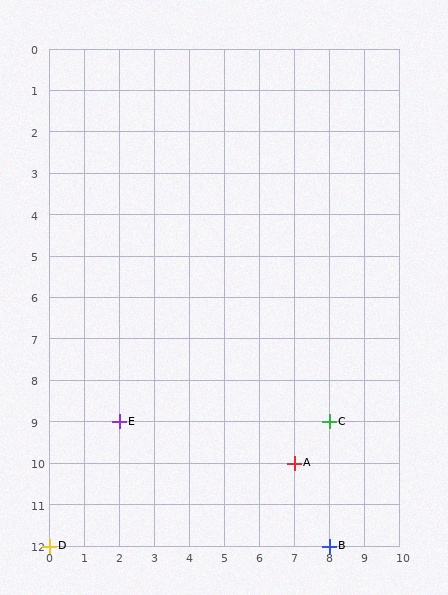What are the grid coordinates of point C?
Point C is at grid coordinates (8, 9).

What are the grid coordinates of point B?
Point B is at grid coordinates (8, 12).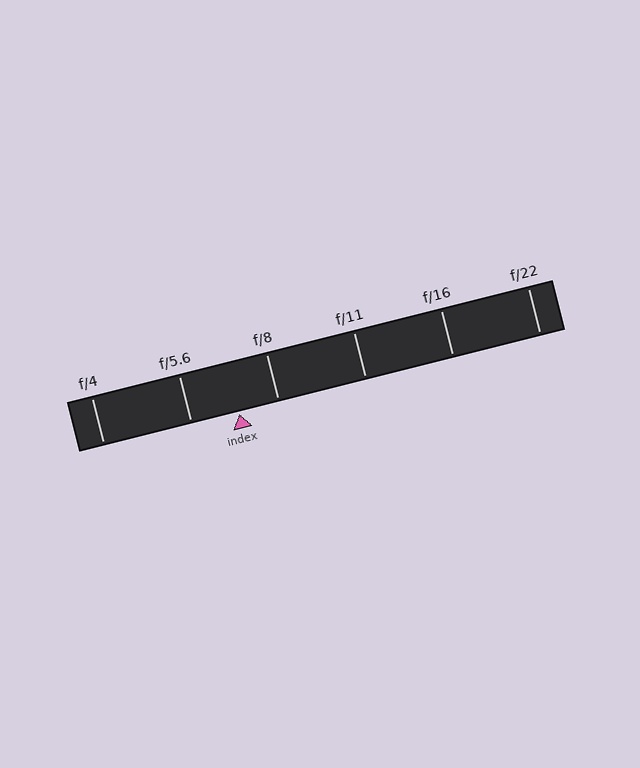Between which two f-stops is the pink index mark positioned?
The index mark is between f/5.6 and f/8.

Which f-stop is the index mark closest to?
The index mark is closest to f/8.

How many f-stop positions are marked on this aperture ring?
There are 6 f-stop positions marked.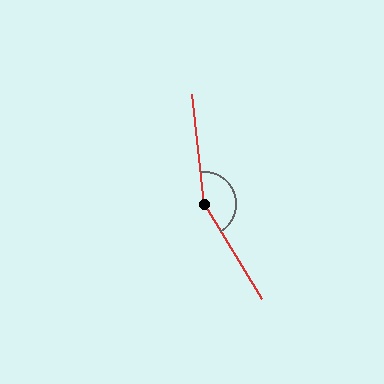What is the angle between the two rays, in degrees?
Approximately 155 degrees.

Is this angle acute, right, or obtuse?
It is obtuse.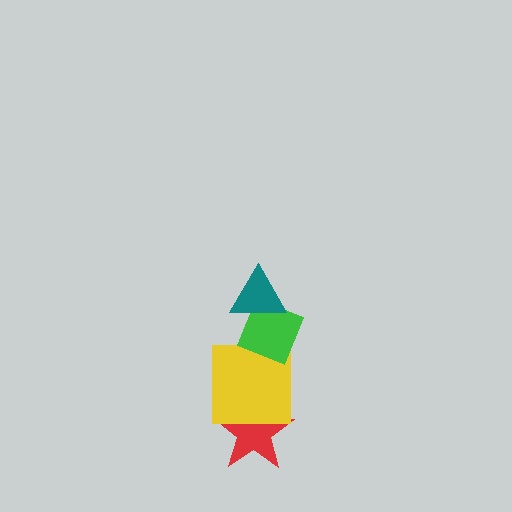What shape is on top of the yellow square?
The green diamond is on top of the yellow square.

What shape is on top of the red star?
The yellow square is on top of the red star.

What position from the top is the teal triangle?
The teal triangle is 1st from the top.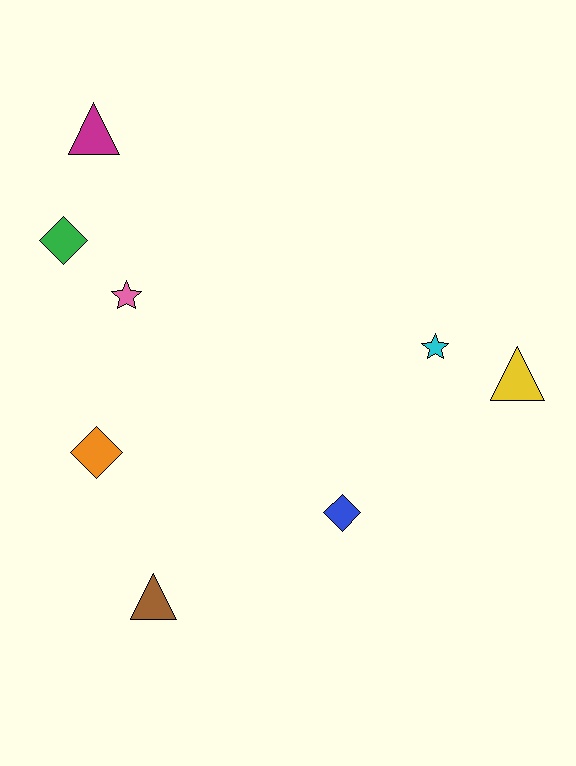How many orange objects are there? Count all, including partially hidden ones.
There is 1 orange object.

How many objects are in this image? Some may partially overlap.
There are 8 objects.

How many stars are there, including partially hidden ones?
There are 2 stars.